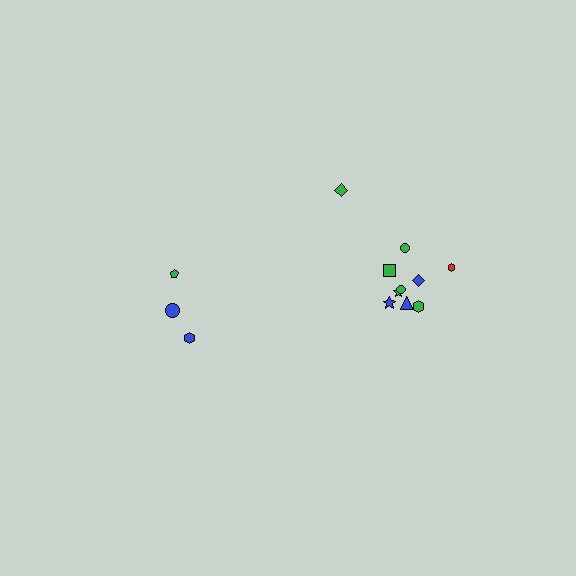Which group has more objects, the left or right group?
The right group.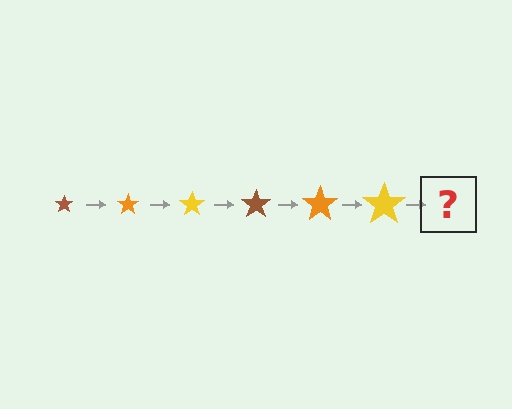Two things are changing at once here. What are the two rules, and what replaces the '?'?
The two rules are that the star grows larger each step and the color cycles through brown, orange, and yellow. The '?' should be a brown star, larger than the previous one.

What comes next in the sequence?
The next element should be a brown star, larger than the previous one.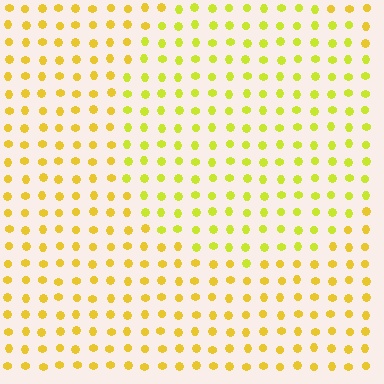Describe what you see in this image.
The image is filled with small yellow elements in a uniform arrangement. A circle-shaped region is visible where the elements are tinted to a slightly different hue, forming a subtle color boundary.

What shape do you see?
I see a circle.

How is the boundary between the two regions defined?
The boundary is defined purely by a slight shift in hue (about 21 degrees). Spacing, size, and orientation are identical on both sides.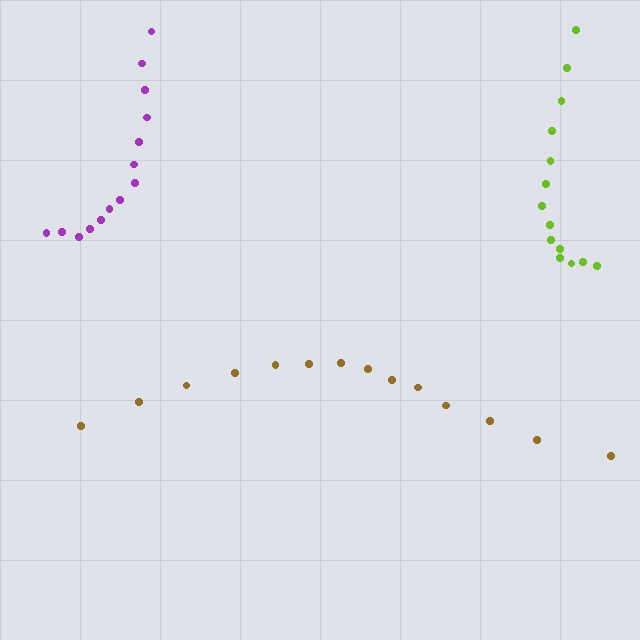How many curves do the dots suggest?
There are 3 distinct paths.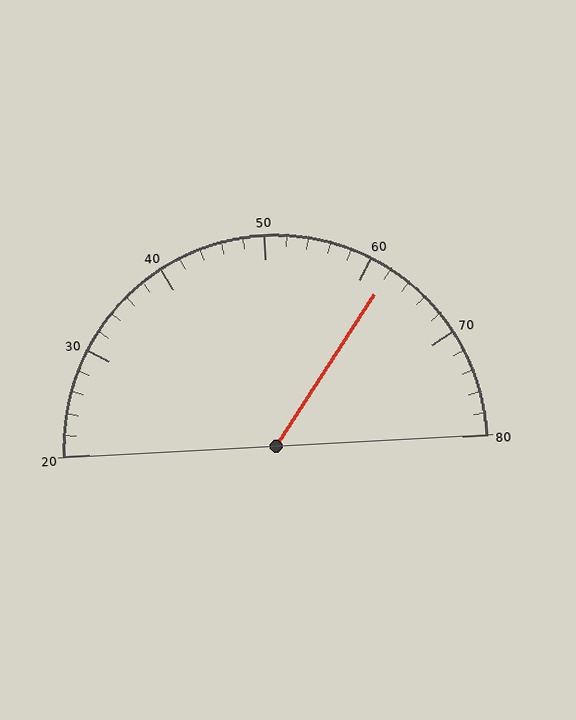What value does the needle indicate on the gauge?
The needle indicates approximately 62.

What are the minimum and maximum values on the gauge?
The gauge ranges from 20 to 80.